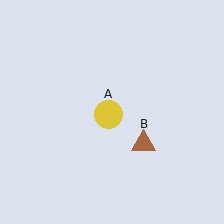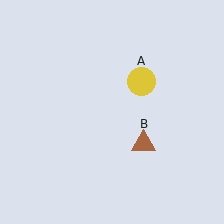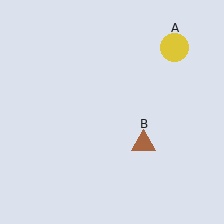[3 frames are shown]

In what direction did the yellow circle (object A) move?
The yellow circle (object A) moved up and to the right.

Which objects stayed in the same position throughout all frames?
Brown triangle (object B) remained stationary.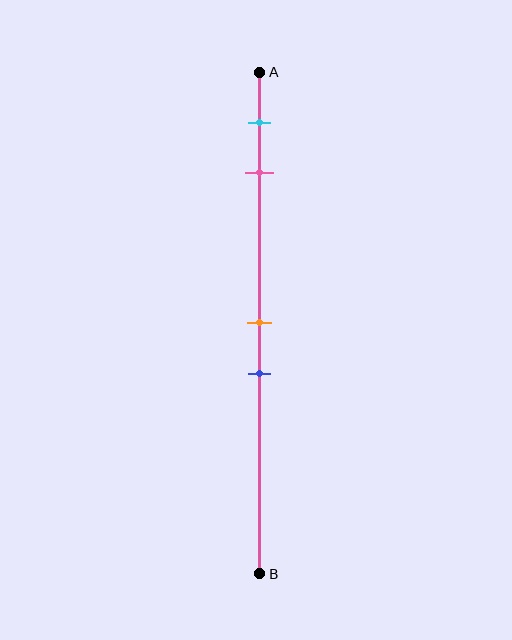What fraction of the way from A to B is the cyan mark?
The cyan mark is approximately 10% (0.1) of the way from A to B.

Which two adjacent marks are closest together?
The orange and blue marks are the closest adjacent pair.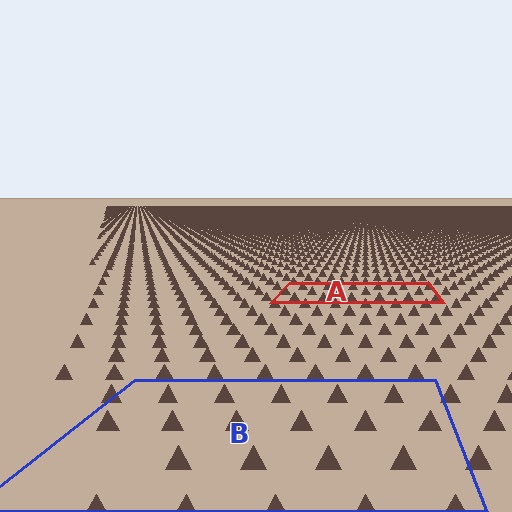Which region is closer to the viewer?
Region B is closer. The texture elements there are larger and more spread out.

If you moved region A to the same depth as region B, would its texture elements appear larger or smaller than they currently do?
They would appear larger. At a closer depth, the same texture elements are projected at a bigger on-screen size.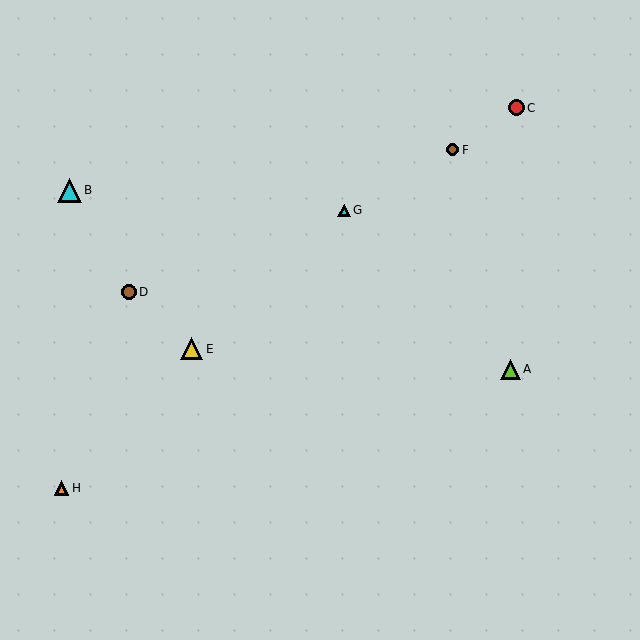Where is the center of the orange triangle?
The center of the orange triangle is at (61, 488).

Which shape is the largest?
The cyan triangle (labeled B) is the largest.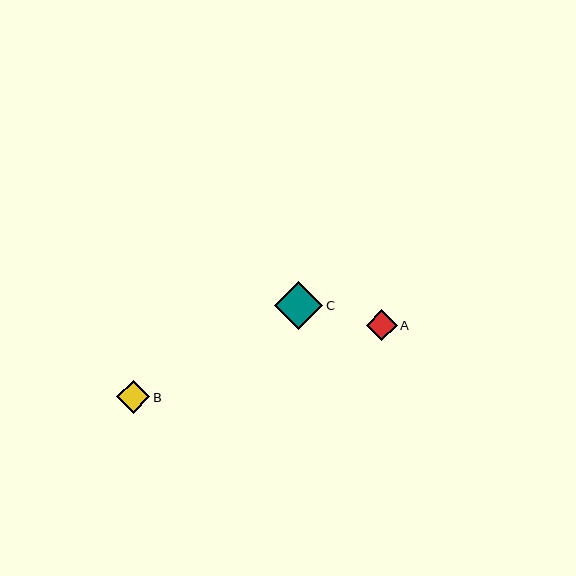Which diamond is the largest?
Diamond C is the largest with a size of approximately 48 pixels.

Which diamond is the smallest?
Diamond A is the smallest with a size of approximately 31 pixels.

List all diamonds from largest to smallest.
From largest to smallest: C, B, A.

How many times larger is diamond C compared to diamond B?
Diamond C is approximately 1.5 times the size of diamond B.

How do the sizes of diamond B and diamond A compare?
Diamond B and diamond A are approximately the same size.